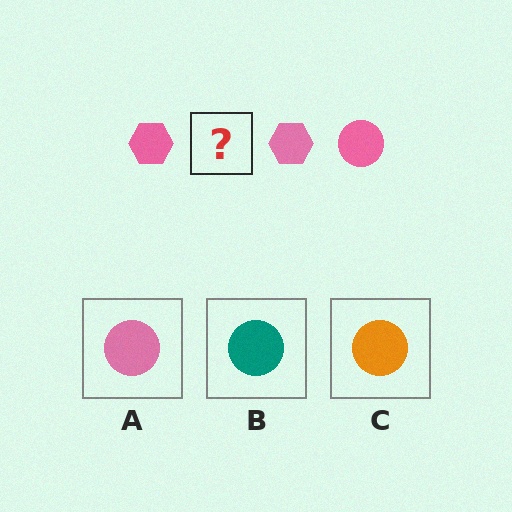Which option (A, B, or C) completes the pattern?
A.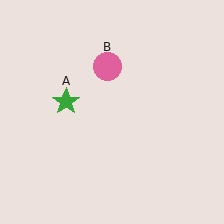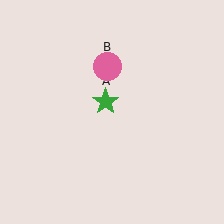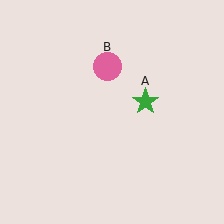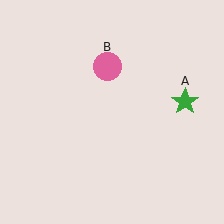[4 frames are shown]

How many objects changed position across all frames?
1 object changed position: green star (object A).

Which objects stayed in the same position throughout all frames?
Pink circle (object B) remained stationary.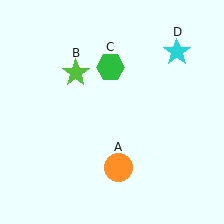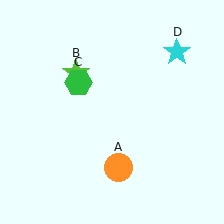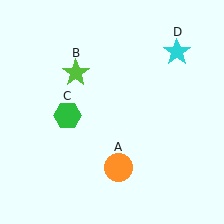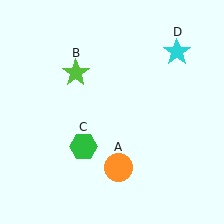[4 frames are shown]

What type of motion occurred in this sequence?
The green hexagon (object C) rotated counterclockwise around the center of the scene.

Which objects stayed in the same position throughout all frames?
Orange circle (object A) and lime star (object B) and cyan star (object D) remained stationary.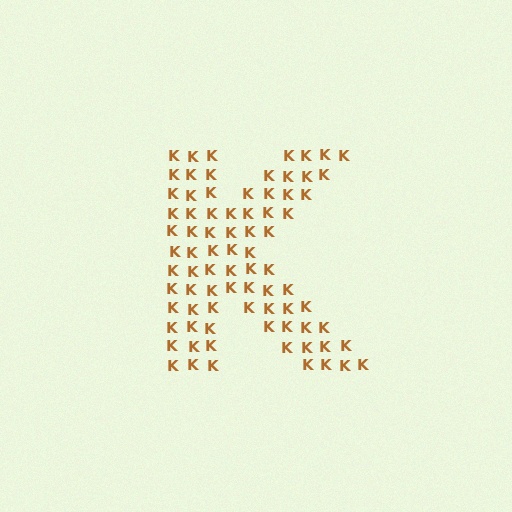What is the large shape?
The large shape is the letter K.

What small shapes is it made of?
It is made of small letter K's.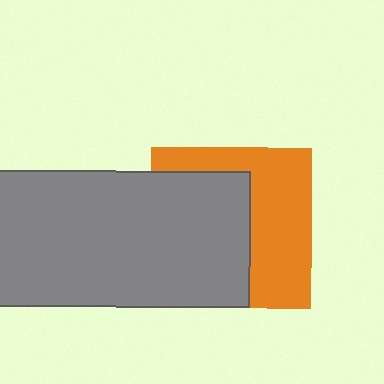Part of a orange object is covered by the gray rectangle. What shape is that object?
It is a square.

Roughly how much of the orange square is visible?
About half of it is visible (roughly 47%).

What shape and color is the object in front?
The object in front is a gray rectangle.